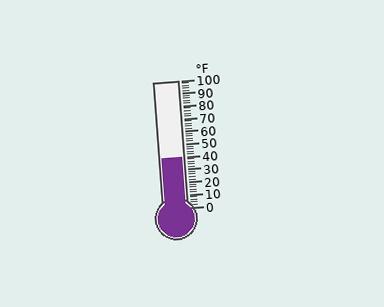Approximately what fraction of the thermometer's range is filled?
The thermometer is filled to approximately 40% of its range.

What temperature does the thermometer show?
The thermometer shows approximately 40°F.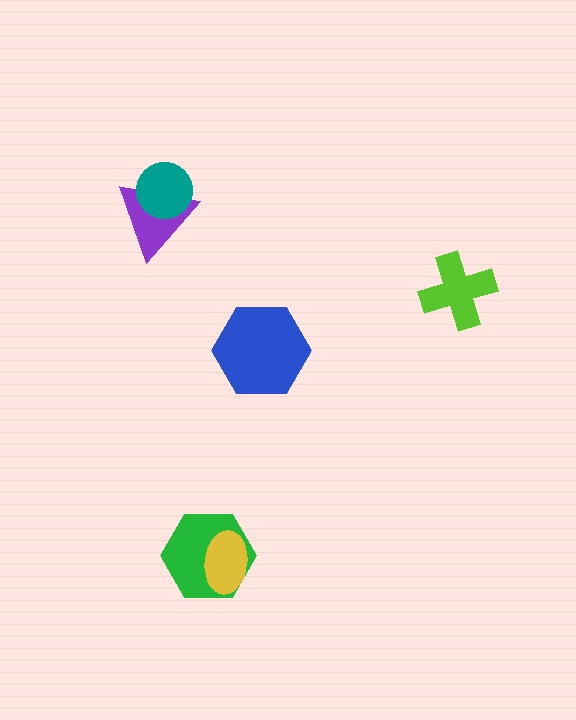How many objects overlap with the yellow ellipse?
1 object overlaps with the yellow ellipse.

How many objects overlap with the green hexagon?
1 object overlaps with the green hexagon.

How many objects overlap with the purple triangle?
1 object overlaps with the purple triangle.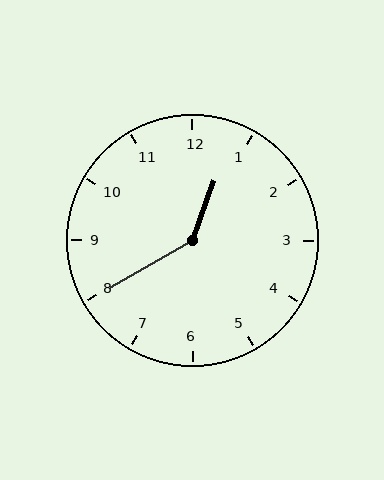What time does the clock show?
12:40.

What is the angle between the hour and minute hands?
Approximately 140 degrees.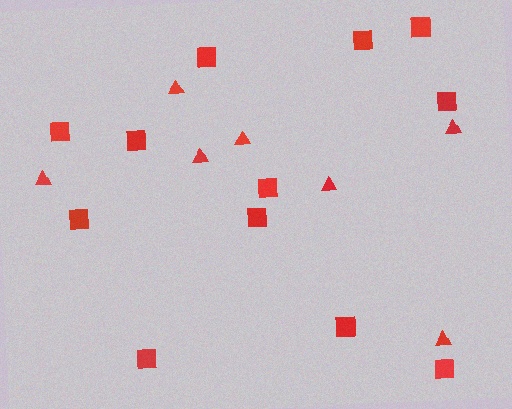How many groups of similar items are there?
There are 2 groups: one group of triangles (7) and one group of squares (12).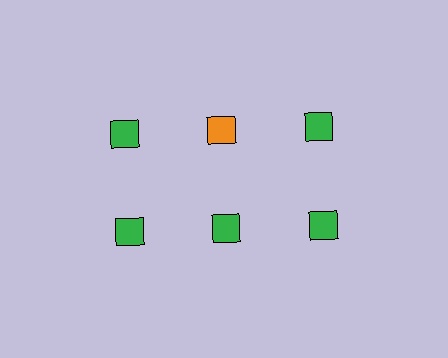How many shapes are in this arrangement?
There are 6 shapes arranged in a grid pattern.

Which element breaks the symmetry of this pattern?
The orange square in the top row, second from left column breaks the symmetry. All other shapes are green squares.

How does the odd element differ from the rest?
It has a different color: orange instead of green.